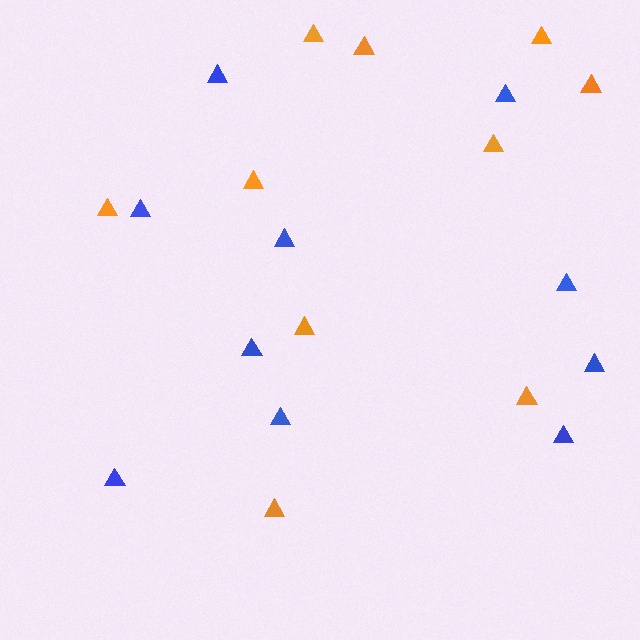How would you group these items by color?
There are 2 groups: one group of orange triangles (10) and one group of blue triangles (10).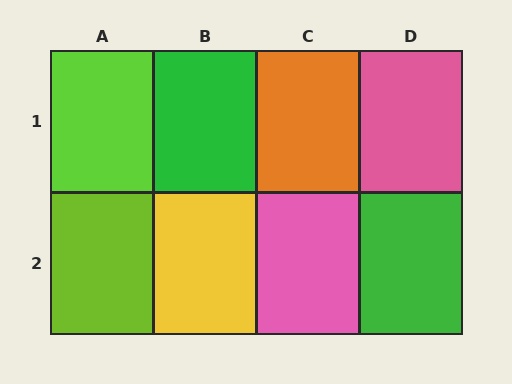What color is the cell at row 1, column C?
Orange.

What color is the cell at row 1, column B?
Green.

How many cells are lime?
2 cells are lime.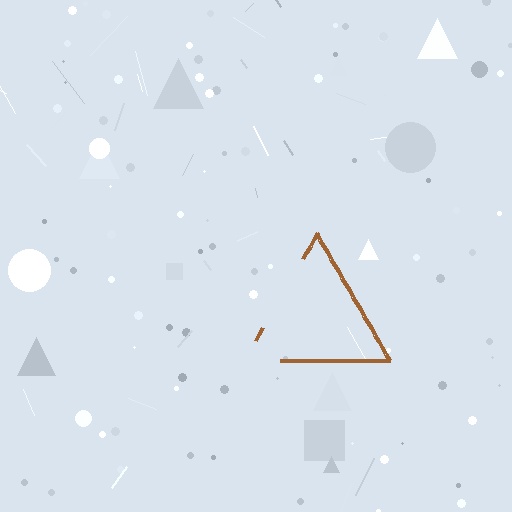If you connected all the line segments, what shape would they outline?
They would outline a triangle.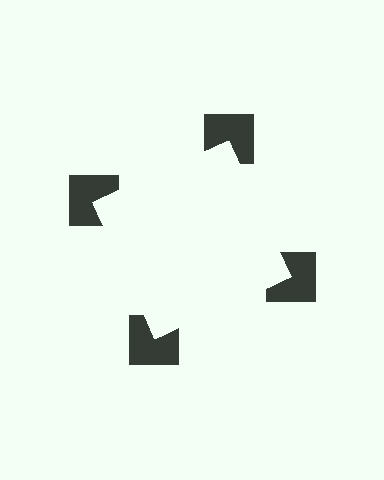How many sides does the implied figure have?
4 sides.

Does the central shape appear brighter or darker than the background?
It typically appears slightly brighter than the background, even though no actual brightness change is drawn.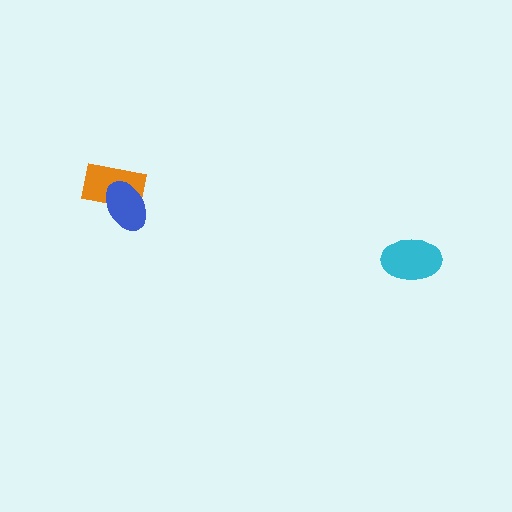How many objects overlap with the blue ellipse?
1 object overlaps with the blue ellipse.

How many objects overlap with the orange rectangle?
1 object overlaps with the orange rectangle.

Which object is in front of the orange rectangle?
The blue ellipse is in front of the orange rectangle.